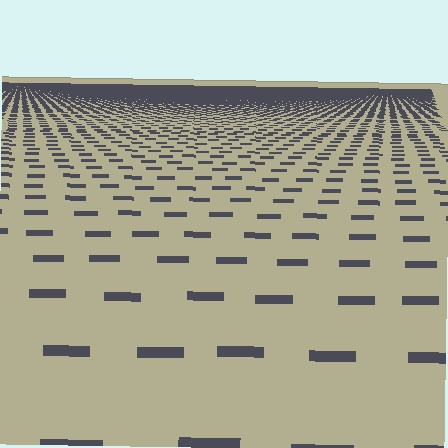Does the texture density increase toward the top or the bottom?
Density increases toward the top.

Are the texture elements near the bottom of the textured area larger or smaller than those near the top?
Larger. Near the bottom, elements are closer to the viewer and appear at a bigger on-screen size.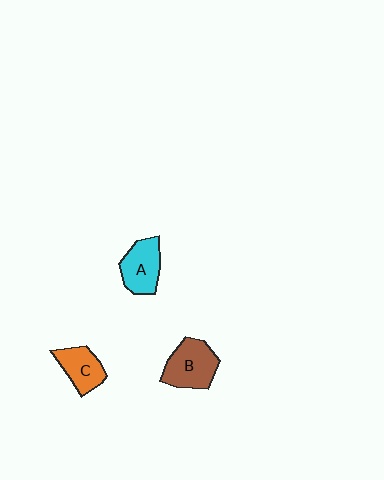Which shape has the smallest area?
Shape C (orange).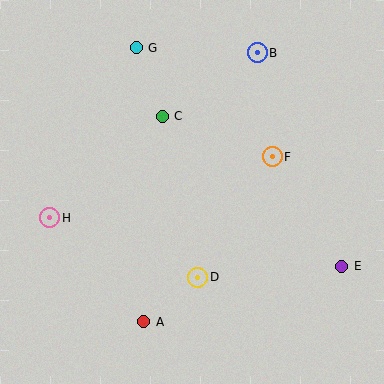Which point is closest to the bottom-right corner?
Point E is closest to the bottom-right corner.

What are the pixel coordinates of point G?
Point G is at (136, 48).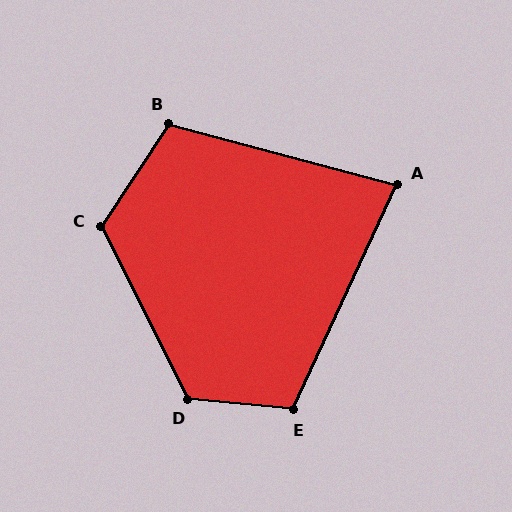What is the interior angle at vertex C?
Approximately 119 degrees (obtuse).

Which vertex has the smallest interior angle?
A, at approximately 80 degrees.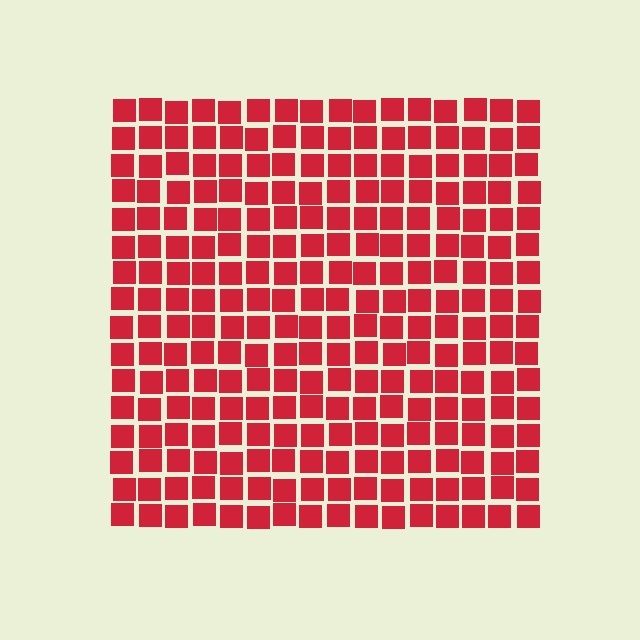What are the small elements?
The small elements are squares.